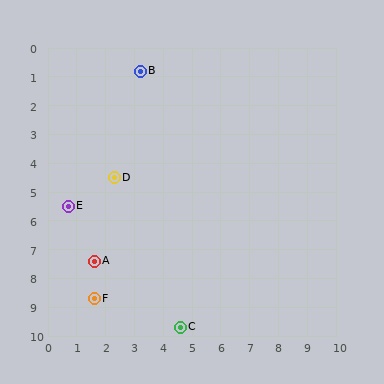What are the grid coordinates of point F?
Point F is at approximately (1.6, 8.7).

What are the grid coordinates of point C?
Point C is at approximately (4.6, 9.7).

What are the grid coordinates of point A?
Point A is at approximately (1.6, 7.4).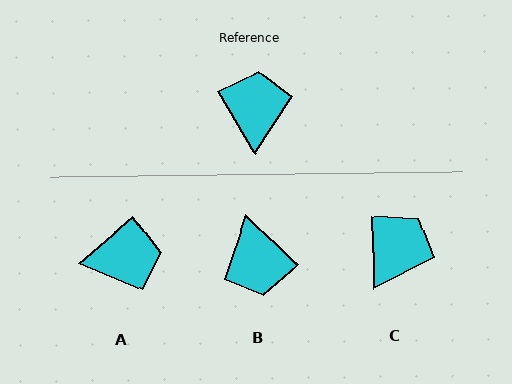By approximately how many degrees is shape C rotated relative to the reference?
Approximately 30 degrees clockwise.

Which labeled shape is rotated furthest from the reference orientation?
B, about 165 degrees away.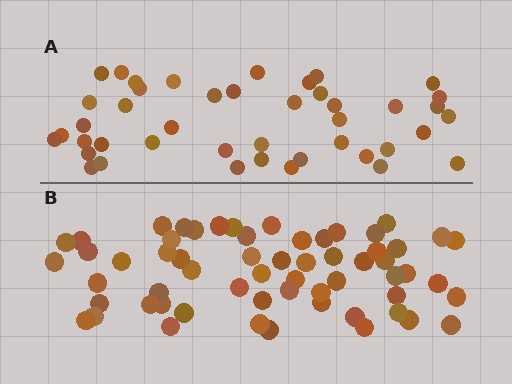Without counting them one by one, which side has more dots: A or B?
Region B (the bottom region) has more dots.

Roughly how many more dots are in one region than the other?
Region B has approximately 15 more dots than region A.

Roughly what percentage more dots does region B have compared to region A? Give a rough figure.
About 40% more.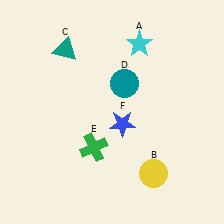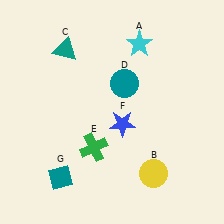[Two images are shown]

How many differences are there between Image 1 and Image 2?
There is 1 difference between the two images.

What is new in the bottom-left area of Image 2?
A teal diamond (G) was added in the bottom-left area of Image 2.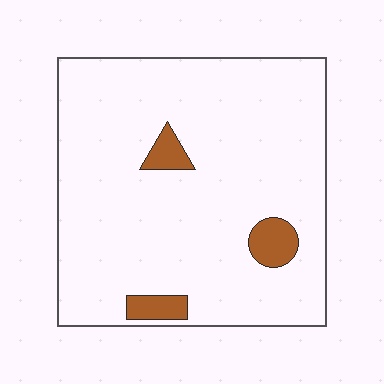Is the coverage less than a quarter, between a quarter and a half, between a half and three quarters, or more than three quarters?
Less than a quarter.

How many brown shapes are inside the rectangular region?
3.